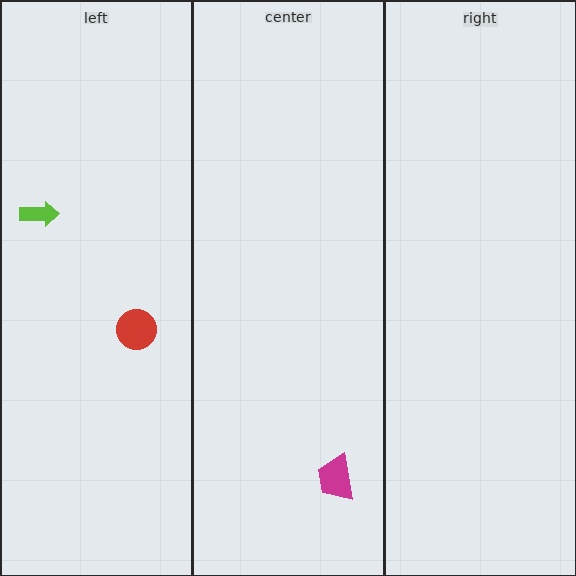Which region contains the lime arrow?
The left region.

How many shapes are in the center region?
1.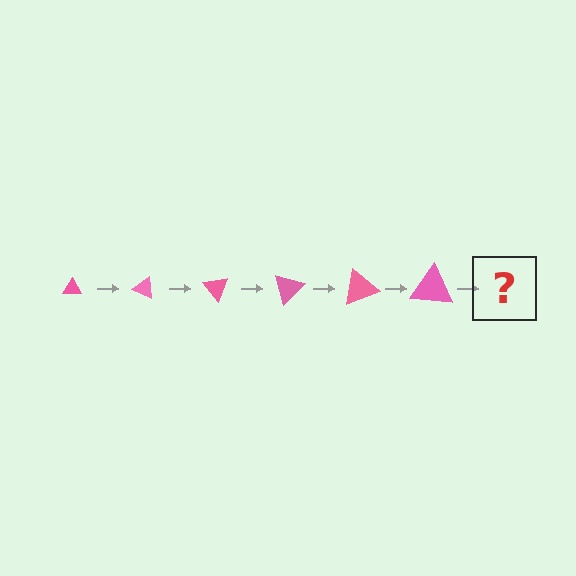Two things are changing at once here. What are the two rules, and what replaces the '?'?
The two rules are that the triangle grows larger each step and it rotates 25 degrees each step. The '?' should be a triangle, larger than the previous one and rotated 150 degrees from the start.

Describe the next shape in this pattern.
It should be a triangle, larger than the previous one and rotated 150 degrees from the start.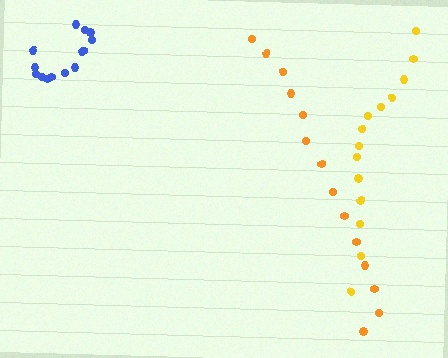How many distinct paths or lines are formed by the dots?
There are 3 distinct paths.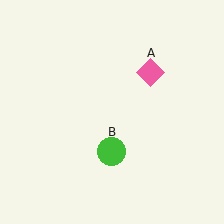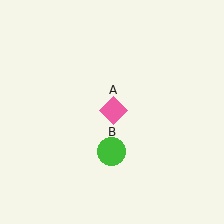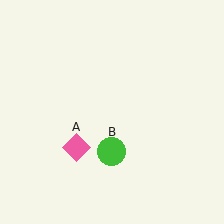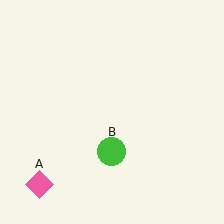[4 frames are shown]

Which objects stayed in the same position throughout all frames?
Green circle (object B) remained stationary.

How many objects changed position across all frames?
1 object changed position: pink diamond (object A).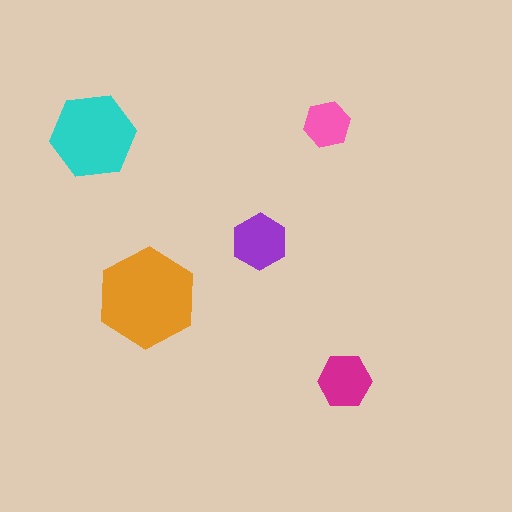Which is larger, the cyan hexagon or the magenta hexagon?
The cyan one.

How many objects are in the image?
There are 5 objects in the image.